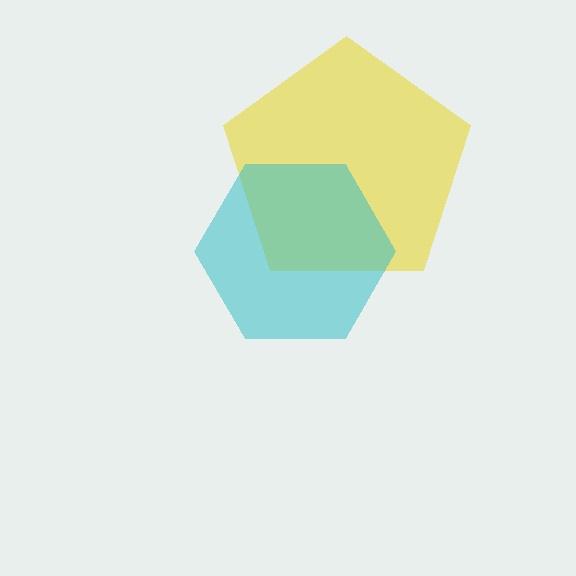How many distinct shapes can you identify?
There are 2 distinct shapes: a yellow pentagon, a cyan hexagon.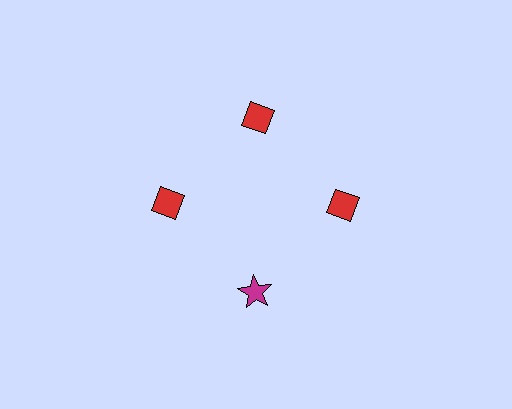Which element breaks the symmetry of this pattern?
The magenta star at roughly the 6 o'clock position breaks the symmetry. All other shapes are red diamonds.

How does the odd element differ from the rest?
It differs in both color (magenta instead of red) and shape (star instead of diamond).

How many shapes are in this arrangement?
There are 4 shapes arranged in a ring pattern.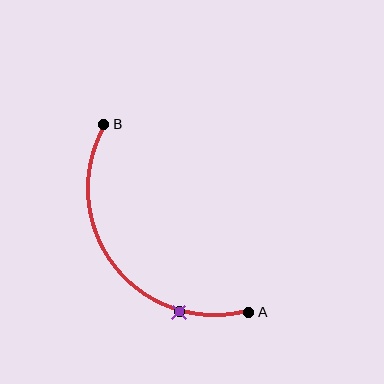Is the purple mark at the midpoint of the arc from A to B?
No. The purple mark lies on the arc but is closer to endpoint A. The arc midpoint would be at the point on the curve equidistant along the arc from both A and B.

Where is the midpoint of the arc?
The arc midpoint is the point on the curve farthest from the straight line joining A and B. It sits below and to the left of that line.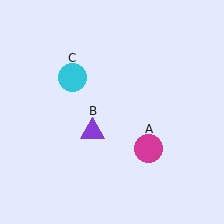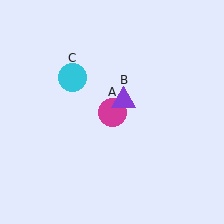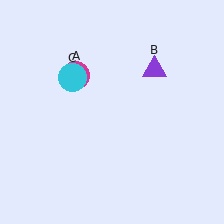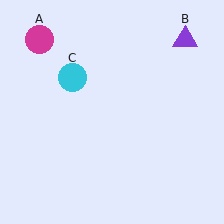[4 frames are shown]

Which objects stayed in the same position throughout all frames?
Cyan circle (object C) remained stationary.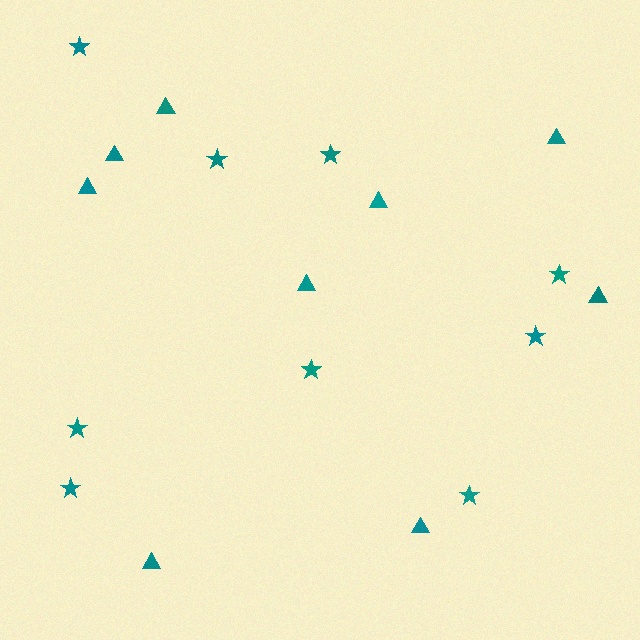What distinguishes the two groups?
There are 2 groups: one group of stars (9) and one group of triangles (9).